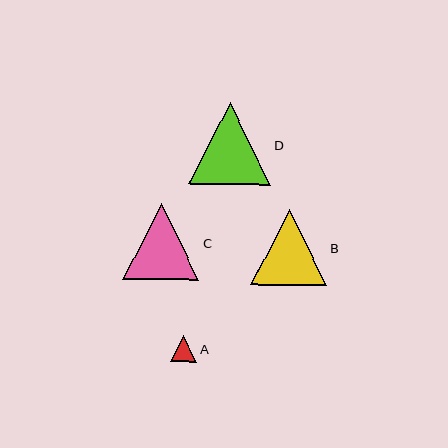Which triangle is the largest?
Triangle D is the largest with a size of approximately 83 pixels.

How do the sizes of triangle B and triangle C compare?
Triangle B and triangle C are approximately the same size.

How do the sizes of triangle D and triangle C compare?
Triangle D and triangle C are approximately the same size.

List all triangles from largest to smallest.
From largest to smallest: D, B, C, A.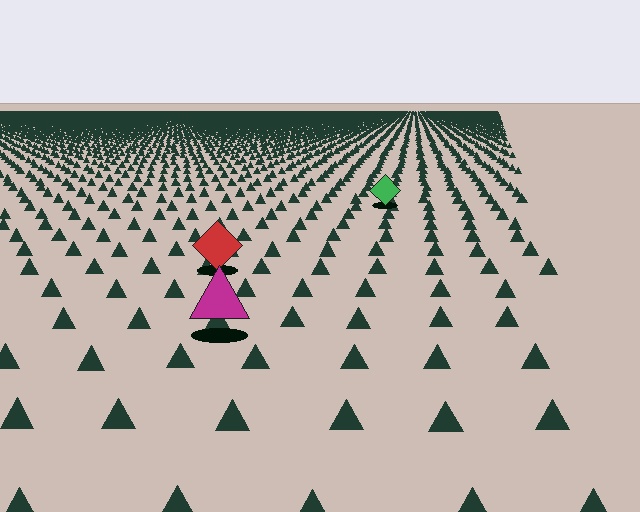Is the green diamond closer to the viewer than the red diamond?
No. The red diamond is closer — you can tell from the texture gradient: the ground texture is coarser near it.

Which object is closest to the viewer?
The magenta triangle is closest. The texture marks near it are larger and more spread out.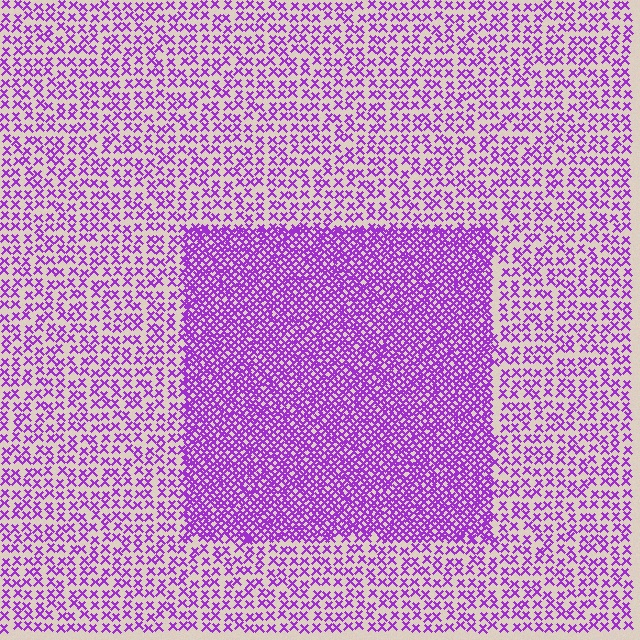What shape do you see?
I see a rectangle.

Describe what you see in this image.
The image contains small purple elements arranged at two different densities. A rectangle-shaped region is visible where the elements are more densely packed than the surrounding area.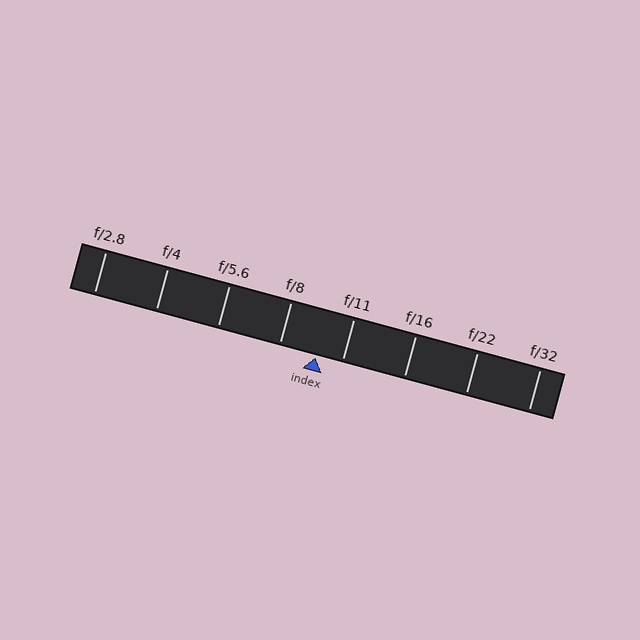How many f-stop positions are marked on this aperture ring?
There are 8 f-stop positions marked.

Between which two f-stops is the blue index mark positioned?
The index mark is between f/8 and f/11.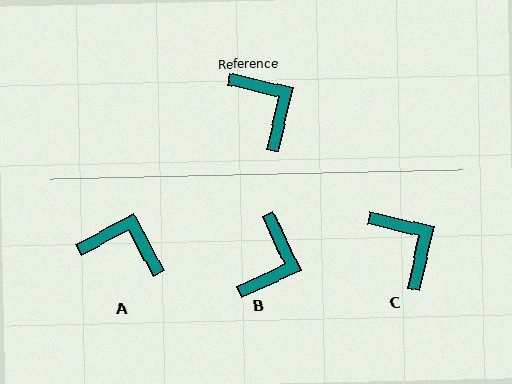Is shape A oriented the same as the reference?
No, it is off by about 41 degrees.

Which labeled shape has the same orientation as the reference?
C.